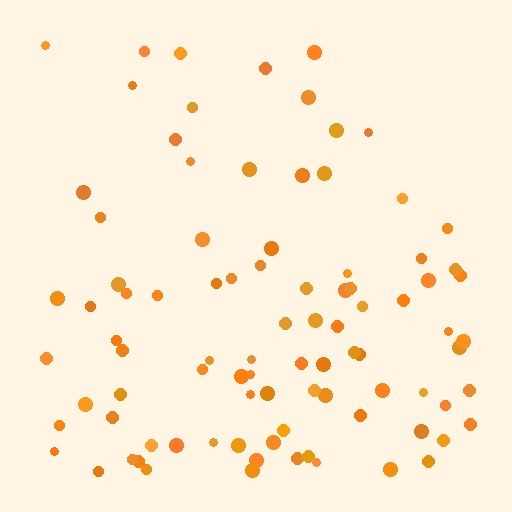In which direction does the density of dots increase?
From top to bottom, with the bottom side densest.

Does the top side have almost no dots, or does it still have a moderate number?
Still a moderate number, just noticeably fewer than the bottom.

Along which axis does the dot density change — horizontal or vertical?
Vertical.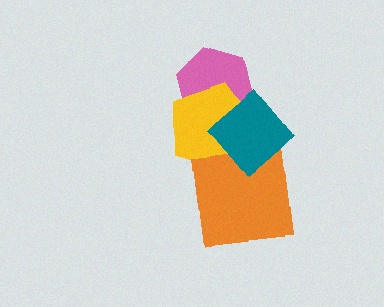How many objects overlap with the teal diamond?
3 objects overlap with the teal diamond.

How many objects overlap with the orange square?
2 objects overlap with the orange square.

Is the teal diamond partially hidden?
No, no other shape covers it.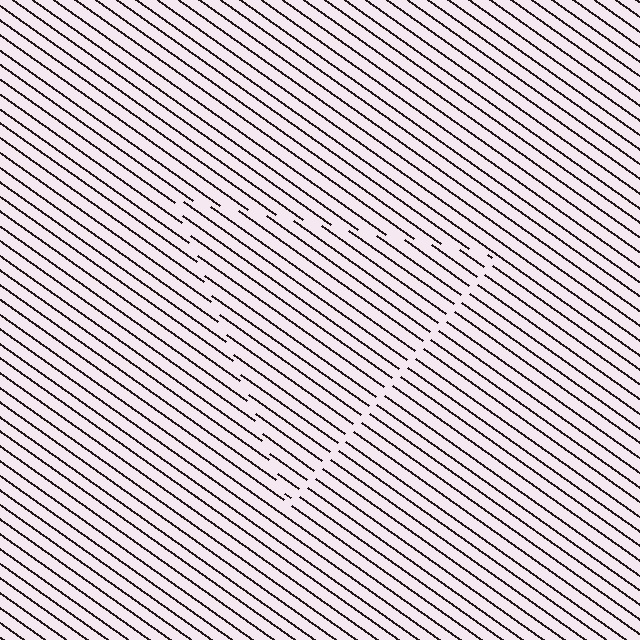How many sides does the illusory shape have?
3 sides — the line-ends trace a triangle.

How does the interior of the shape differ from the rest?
The interior of the shape contains the same grating, shifted by half a period — the contour is defined by the phase discontinuity where line-ends from the inner and outer gratings abut.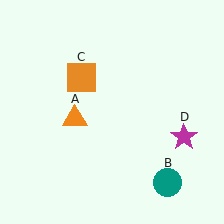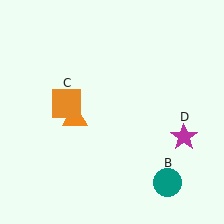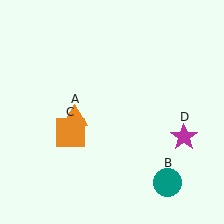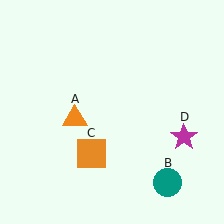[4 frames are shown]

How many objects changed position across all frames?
1 object changed position: orange square (object C).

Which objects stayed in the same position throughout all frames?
Orange triangle (object A) and teal circle (object B) and magenta star (object D) remained stationary.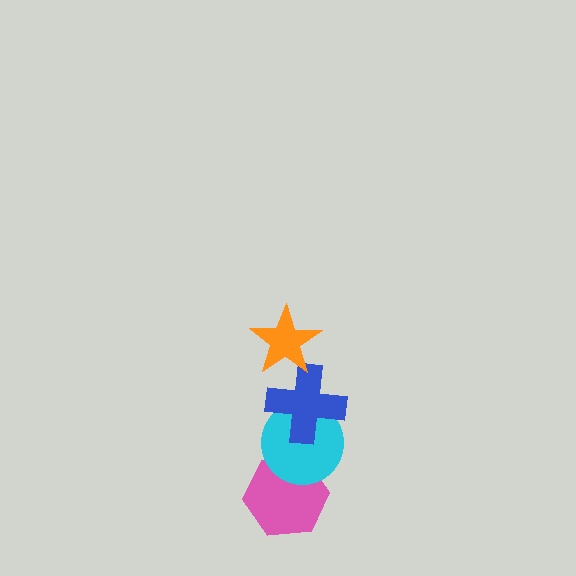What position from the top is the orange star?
The orange star is 1st from the top.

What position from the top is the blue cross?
The blue cross is 2nd from the top.